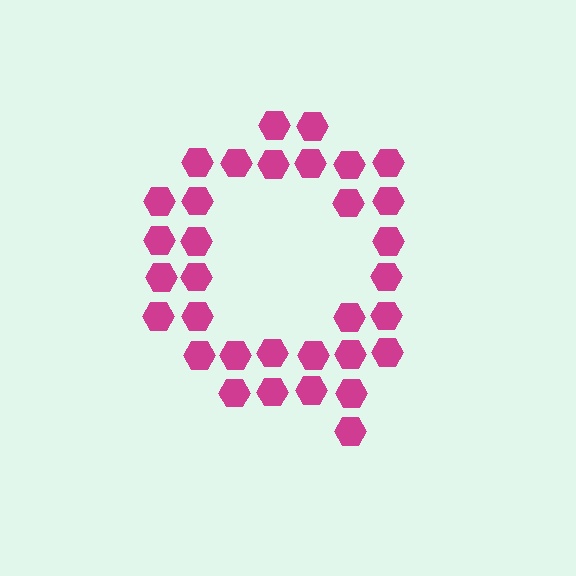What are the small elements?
The small elements are hexagons.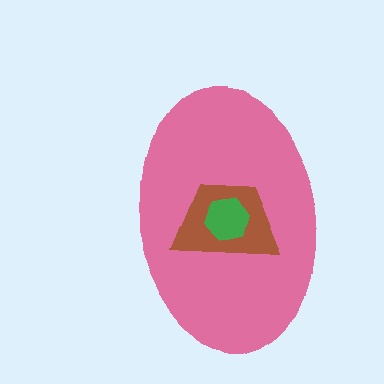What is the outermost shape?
The pink ellipse.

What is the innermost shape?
The green hexagon.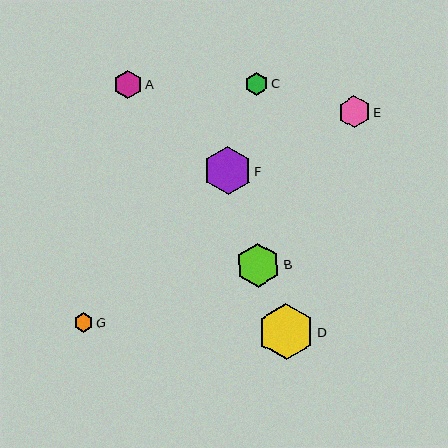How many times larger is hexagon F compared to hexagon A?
Hexagon F is approximately 1.7 times the size of hexagon A.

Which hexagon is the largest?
Hexagon D is the largest with a size of approximately 56 pixels.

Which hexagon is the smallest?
Hexagon G is the smallest with a size of approximately 19 pixels.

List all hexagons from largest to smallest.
From largest to smallest: D, F, B, E, A, C, G.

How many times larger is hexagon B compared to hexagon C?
Hexagon B is approximately 1.9 times the size of hexagon C.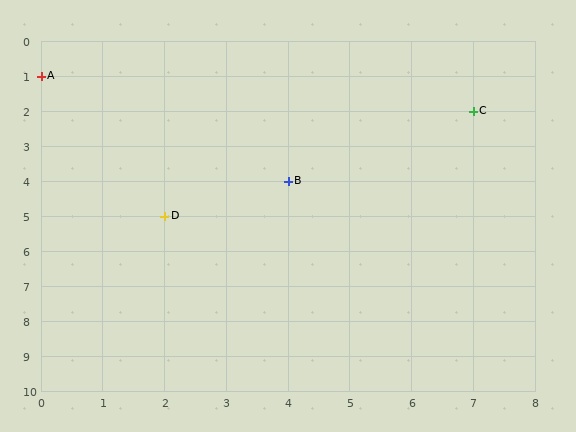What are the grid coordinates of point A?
Point A is at grid coordinates (0, 1).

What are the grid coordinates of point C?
Point C is at grid coordinates (7, 2).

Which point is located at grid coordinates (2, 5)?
Point D is at (2, 5).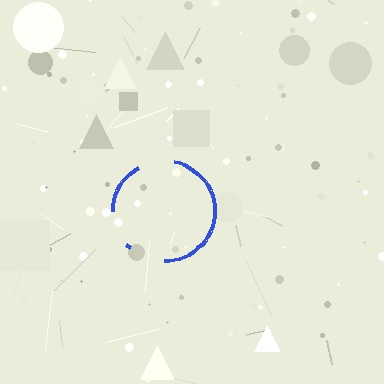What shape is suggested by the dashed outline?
The dashed outline suggests a circle.